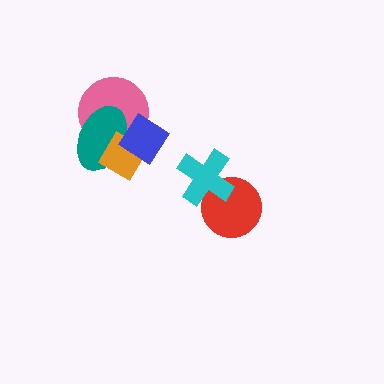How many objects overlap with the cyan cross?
1 object overlaps with the cyan cross.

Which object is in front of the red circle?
The cyan cross is in front of the red circle.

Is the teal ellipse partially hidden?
Yes, it is partially covered by another shape.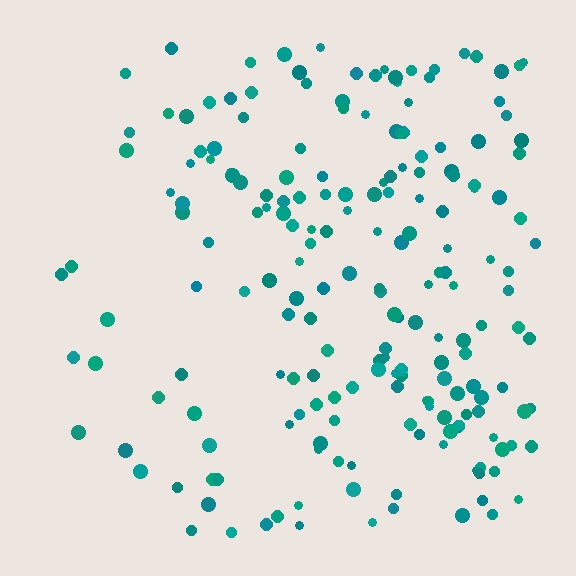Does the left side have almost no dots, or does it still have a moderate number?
Still a moderate number, just noticeably fewer than the right.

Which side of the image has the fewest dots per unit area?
The left.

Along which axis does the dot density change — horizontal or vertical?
Horizontal.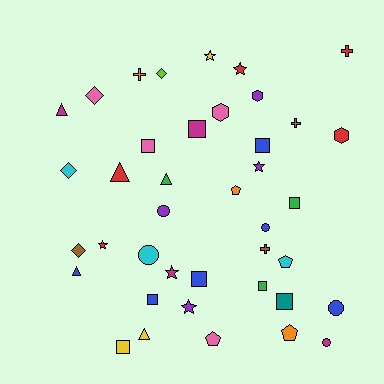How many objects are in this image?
There are 40 objects.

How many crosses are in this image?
There are 4 crosses.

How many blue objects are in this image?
There are 6 blue objects.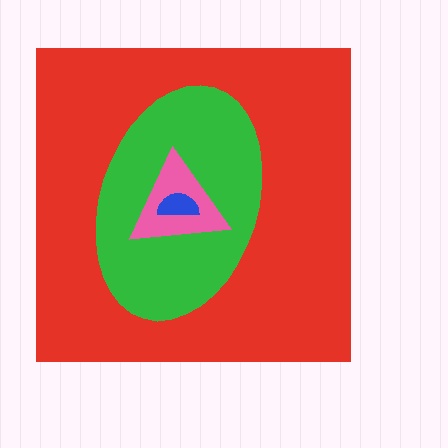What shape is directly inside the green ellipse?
The pink triangle.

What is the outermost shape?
The red square.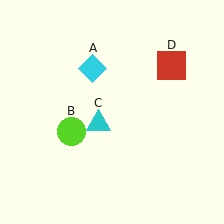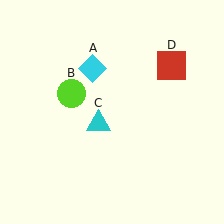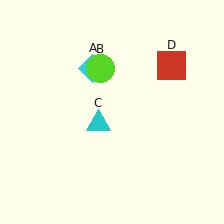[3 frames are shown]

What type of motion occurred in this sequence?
The lime circle (object B) rotated clockwise around the center of the scene.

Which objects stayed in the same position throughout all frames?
Cyan diamond (object A) and cyan triangle (object C) and red square (object D) remained stationary.